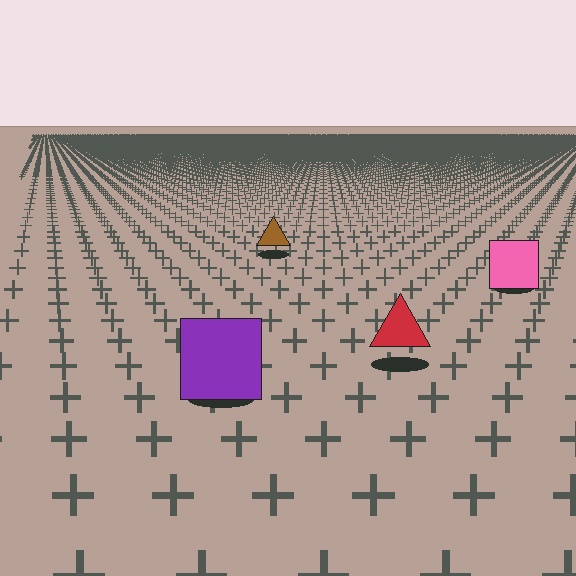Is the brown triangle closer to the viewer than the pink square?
No. The pink square is closer — you can tell from the texture gradient: the ground texture is coarser near it.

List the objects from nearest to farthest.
From nearest to farthest: the purple square, the red triangle, the pink square, the brown triangle.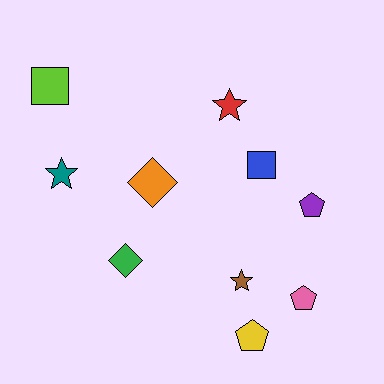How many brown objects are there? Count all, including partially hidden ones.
There is 1 brown object.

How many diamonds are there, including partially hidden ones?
There are 2 diamonds.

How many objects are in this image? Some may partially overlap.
There are 10 objects.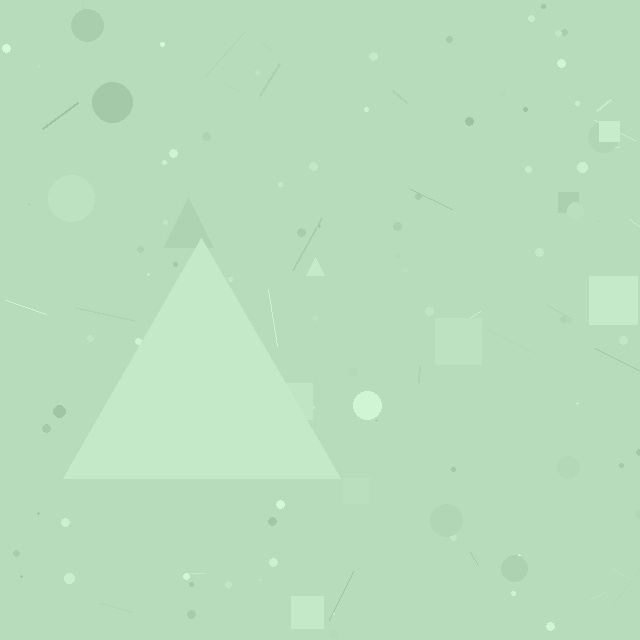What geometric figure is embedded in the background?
A triangle is embedded in the background.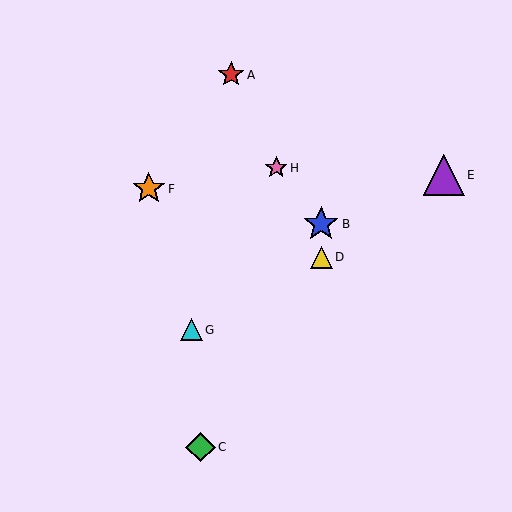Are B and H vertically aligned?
No, B is at x≈321 and H is at x≈276.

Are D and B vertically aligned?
Yes, both are at x≈321.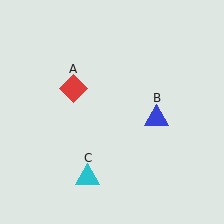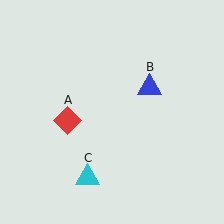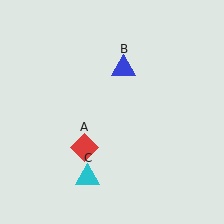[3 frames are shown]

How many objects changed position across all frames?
2 objects changed position: red diamond (object A), blue triangle (object B).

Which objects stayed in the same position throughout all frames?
Cyan triangle (object C) remained stationary.